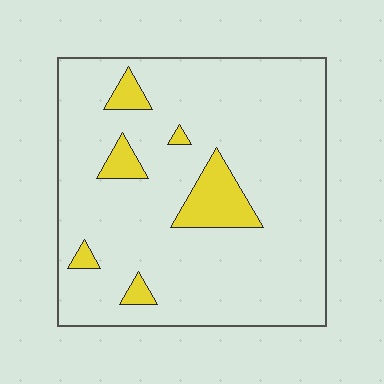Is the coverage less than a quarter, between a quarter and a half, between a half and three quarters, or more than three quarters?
Less than a quarter.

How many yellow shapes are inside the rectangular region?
6.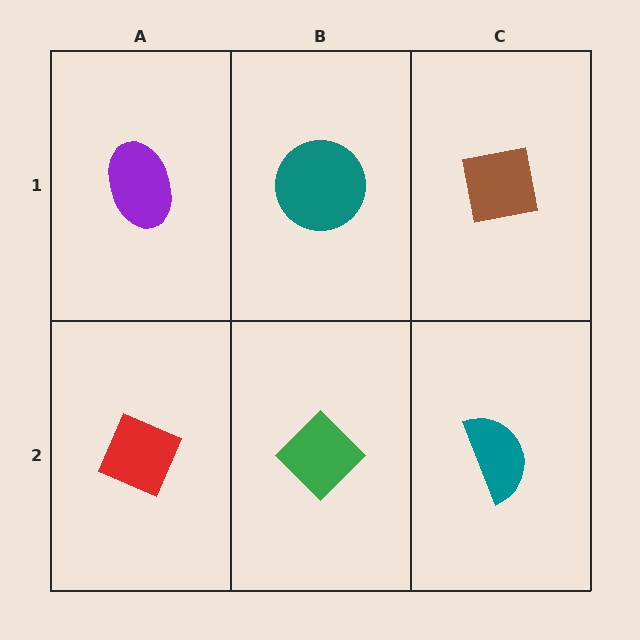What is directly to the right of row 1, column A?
A teal circle.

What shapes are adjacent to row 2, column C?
A brown square (row 1, column C), a green diamond (row 2, column B).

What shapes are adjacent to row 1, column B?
A green diamond (row 2, column B), a purple ellipse (row 1, column A), a brown square (row 1, column C).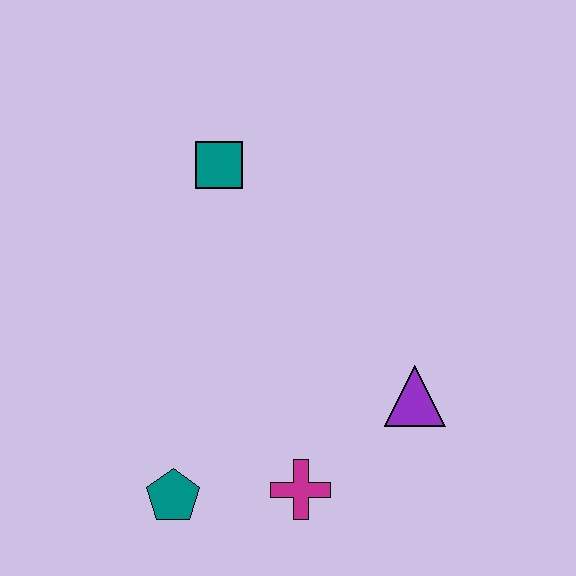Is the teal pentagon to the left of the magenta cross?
Yes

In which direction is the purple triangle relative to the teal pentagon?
The purple triangle is to the right of the teal pentagon.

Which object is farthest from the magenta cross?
The teal square is farthest from the magenta cross.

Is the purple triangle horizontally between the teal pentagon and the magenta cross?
No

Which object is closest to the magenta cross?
The teal pentagon is closest to the magenta cross.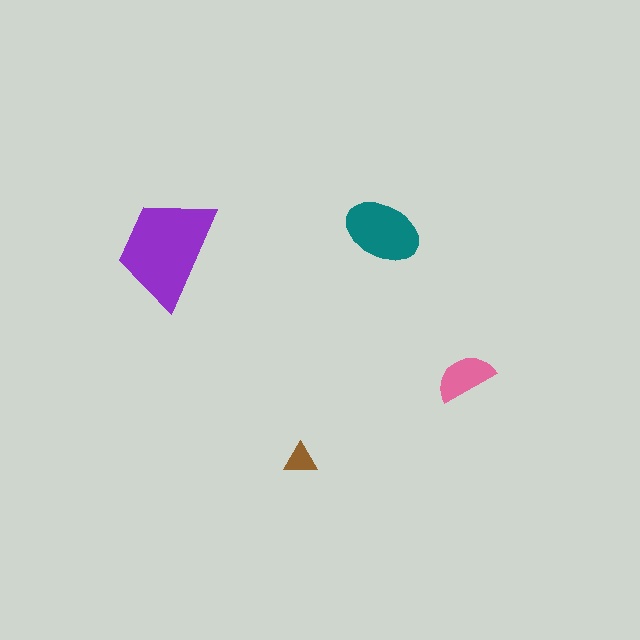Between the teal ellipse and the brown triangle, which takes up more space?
The teal ellipse.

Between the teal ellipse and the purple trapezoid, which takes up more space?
The purple trapezoid.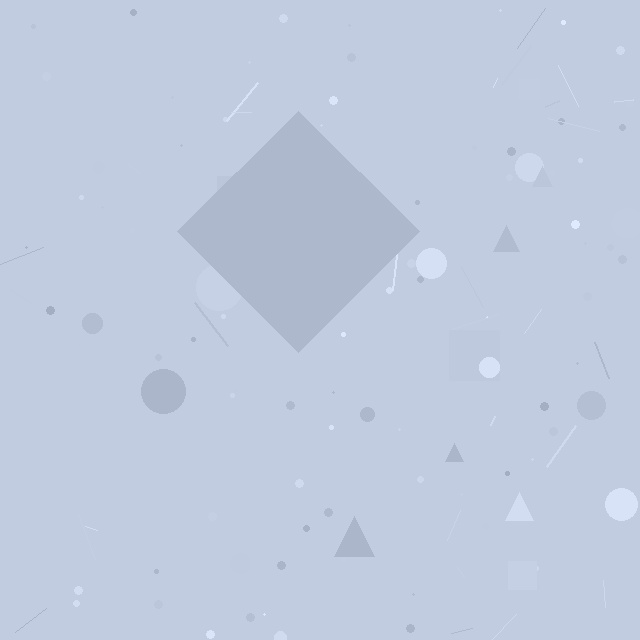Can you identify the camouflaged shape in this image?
The camouflaged shape is a diamond.